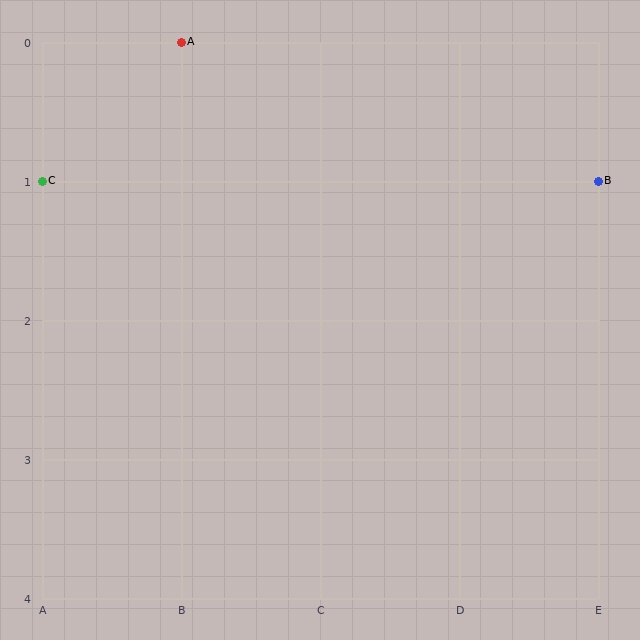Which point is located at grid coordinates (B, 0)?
Point A is at (B, 0).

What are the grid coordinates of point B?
Point B is at grid coordinates (E, 1).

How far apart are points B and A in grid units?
Points B and A are 3 columns and 1 row apart (about 3.2 grid units diagonally).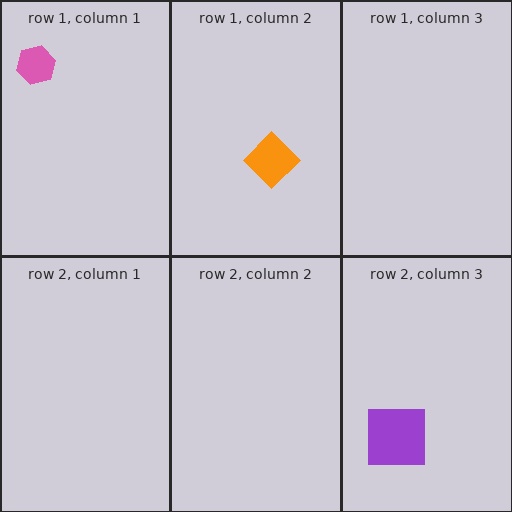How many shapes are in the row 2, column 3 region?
1.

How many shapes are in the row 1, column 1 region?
1.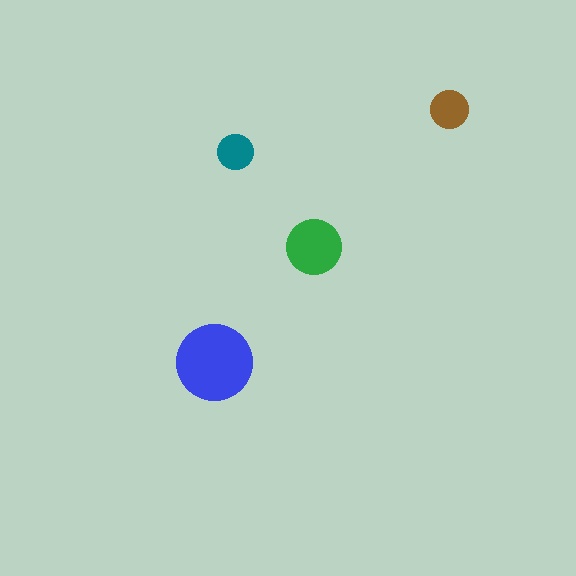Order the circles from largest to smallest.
the blue one, the green one, the brown one, the teal one.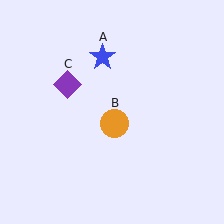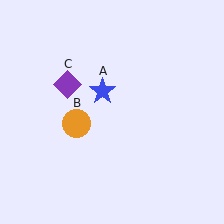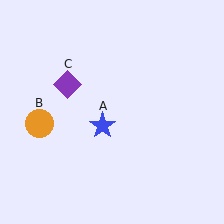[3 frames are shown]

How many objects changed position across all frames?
2 objects changed position: blue star (object A), orange circle (object B).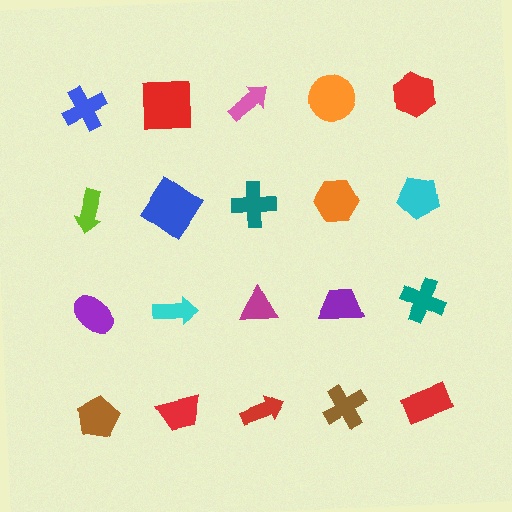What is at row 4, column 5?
A red rectangle.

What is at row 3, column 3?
A magenta triangle.